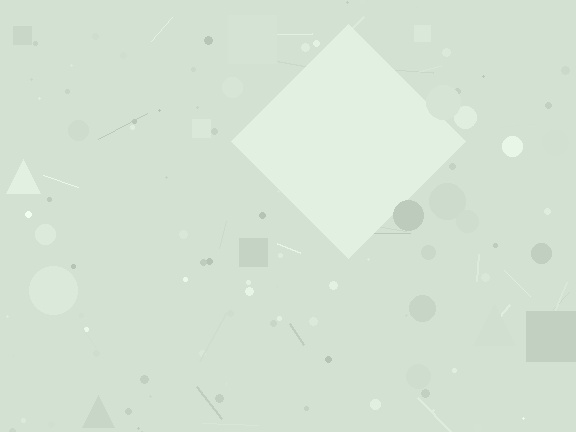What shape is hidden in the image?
A diamond is hidden in the image.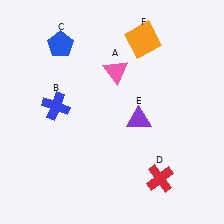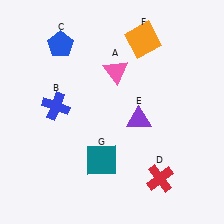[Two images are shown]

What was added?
A teal square (G) was added in Image 2.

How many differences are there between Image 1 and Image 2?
There is 1 difference between the two images.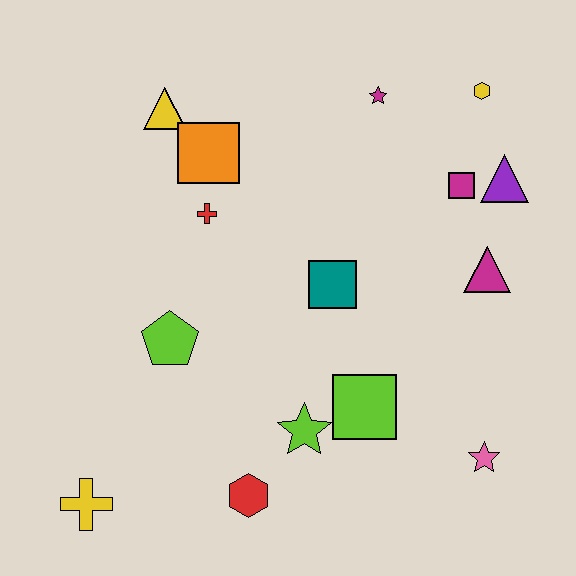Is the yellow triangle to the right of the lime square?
No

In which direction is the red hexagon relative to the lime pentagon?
The red hexagon is below the lime pentagon.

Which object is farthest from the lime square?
The yellow triangle is farthest from the lime square.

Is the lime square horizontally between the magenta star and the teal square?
Yes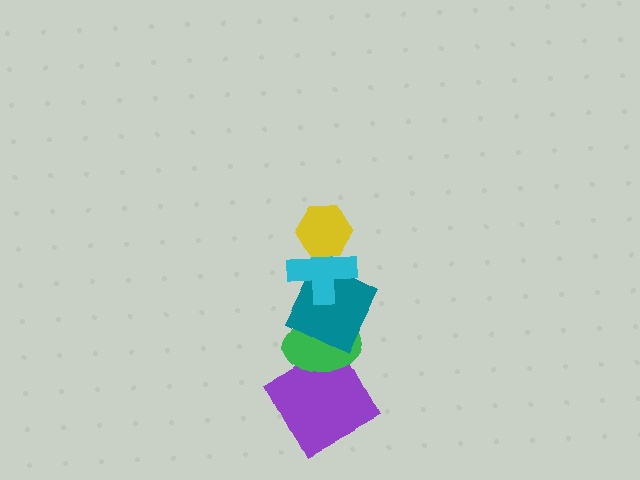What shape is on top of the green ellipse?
The teal square is on top of the green ellipse.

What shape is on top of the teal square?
The cyan cross is on top of the teal square.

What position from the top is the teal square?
The teal square is 3rd from the top.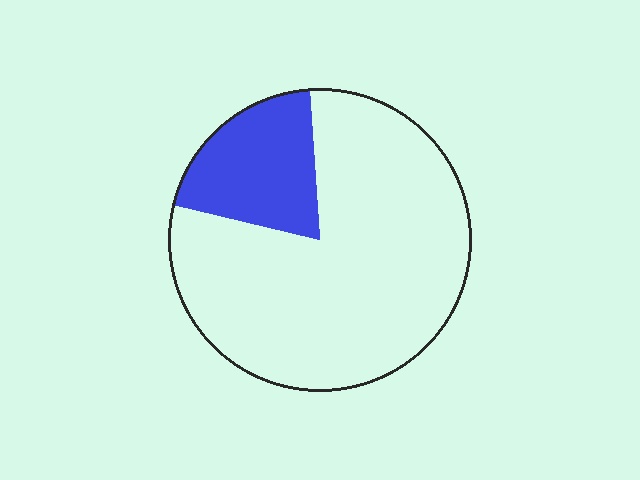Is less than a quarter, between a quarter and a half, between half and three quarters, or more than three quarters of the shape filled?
Less than a quarter.